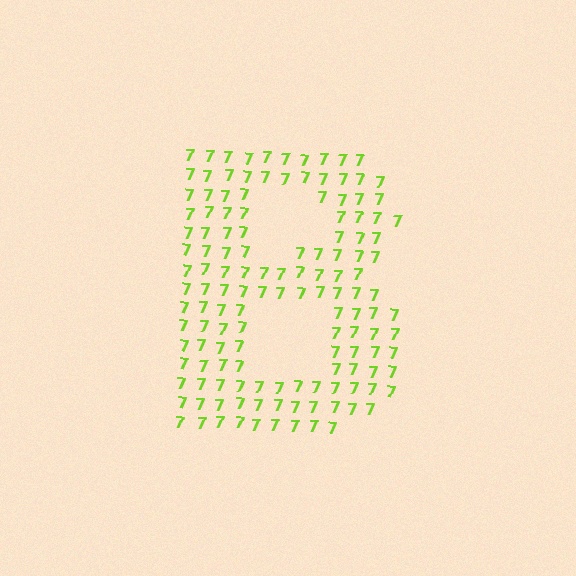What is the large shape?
The large shape is the letter B.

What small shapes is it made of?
It is made of small digit 7's.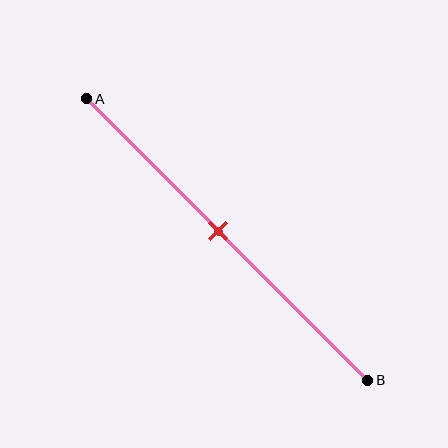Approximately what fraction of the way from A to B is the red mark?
The red mark is approximately 45% of the way from A to B.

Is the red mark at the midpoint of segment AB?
Yes, the mark is approximately at the midpoint.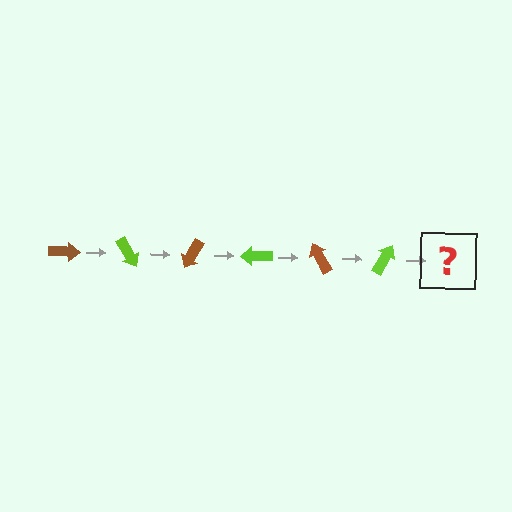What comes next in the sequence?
The next element should be a brown arrow, rotated 360 degrees from the start.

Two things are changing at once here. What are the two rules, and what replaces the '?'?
The two rules are that it rotates 60 degrees each step and the color cycles through brown and lime. The '?' should be a brown arrow, rotated 360 degrees from the start.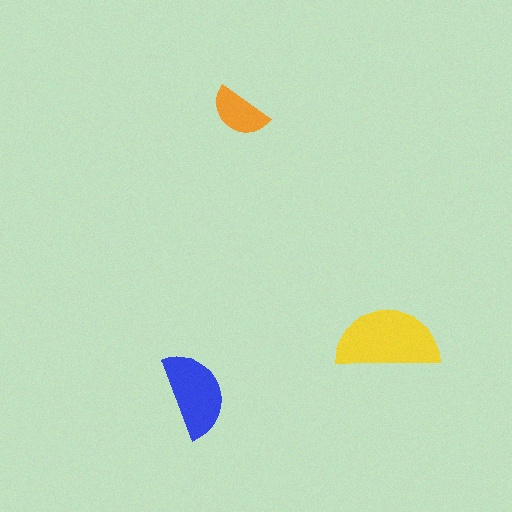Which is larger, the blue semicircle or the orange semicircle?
The blue one.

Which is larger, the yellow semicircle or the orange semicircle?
The yellow one.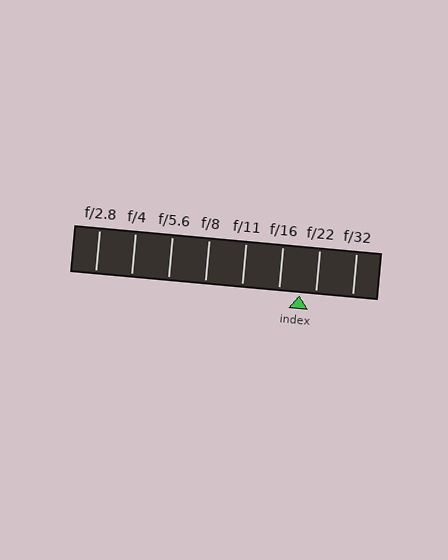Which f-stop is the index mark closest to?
The index mark is closest to f/22.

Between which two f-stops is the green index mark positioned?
The index mark is between f/16 and f/22.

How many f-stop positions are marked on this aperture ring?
There are 8 f-stop positions marked.